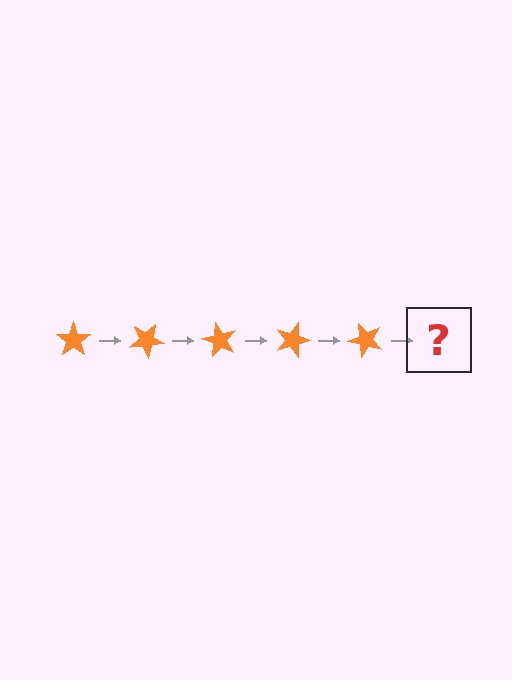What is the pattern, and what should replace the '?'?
The pattern is that the star rotates 30 degrees each step. The '?' should be an orange star rotated 150 degrees.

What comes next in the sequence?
The next element should be an orange star rotated 150 degrees.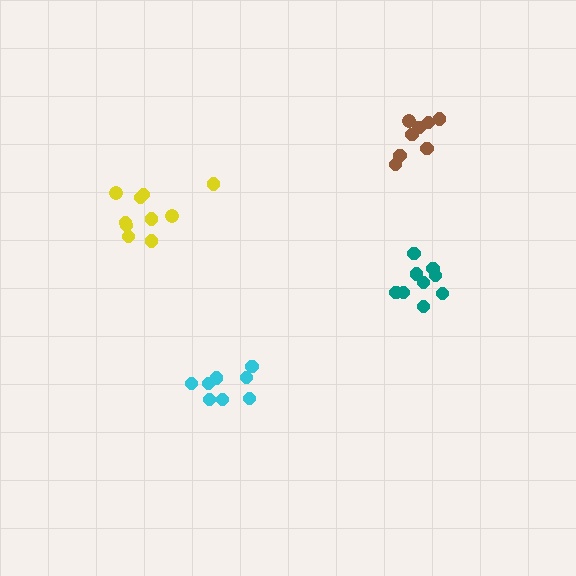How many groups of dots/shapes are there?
There are 4 groups.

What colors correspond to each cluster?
The clusters are colored: yellow, brown, teal, cyan.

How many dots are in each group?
Group 1: 10 dots, Group 2: 8 dots, Group 3: 9 dots, Group 4: 8 dots (35 total).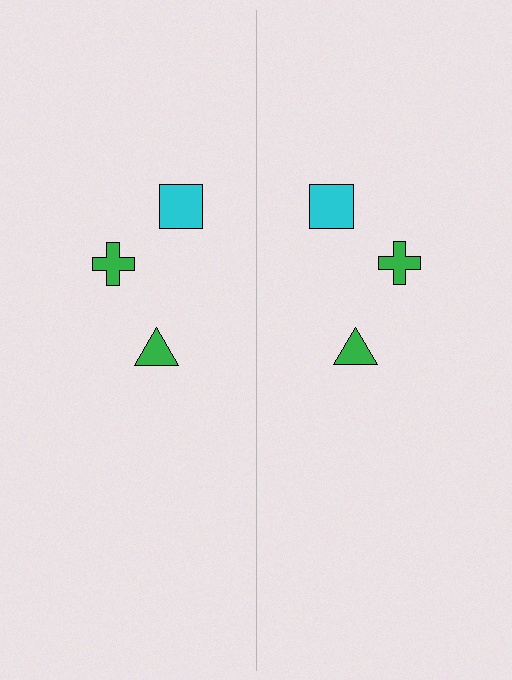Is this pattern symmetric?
Yes, this pattern has bilateral (reflection) symmetry.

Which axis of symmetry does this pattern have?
The pattern has a vertical axis of symmetry running through the center of the image.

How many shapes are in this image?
There are 6 shapes in this image.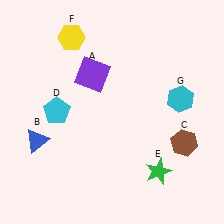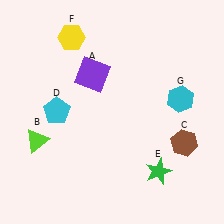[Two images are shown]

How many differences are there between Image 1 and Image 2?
There is 1 difference between the two images.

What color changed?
The triangle (B) changed from blue in Image 1 to lime in Image 2.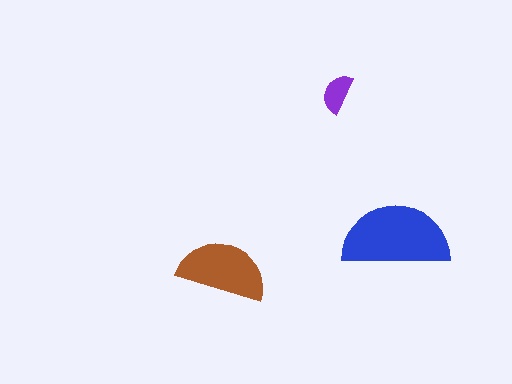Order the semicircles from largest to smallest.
the blue one, the brown one, the purple one.